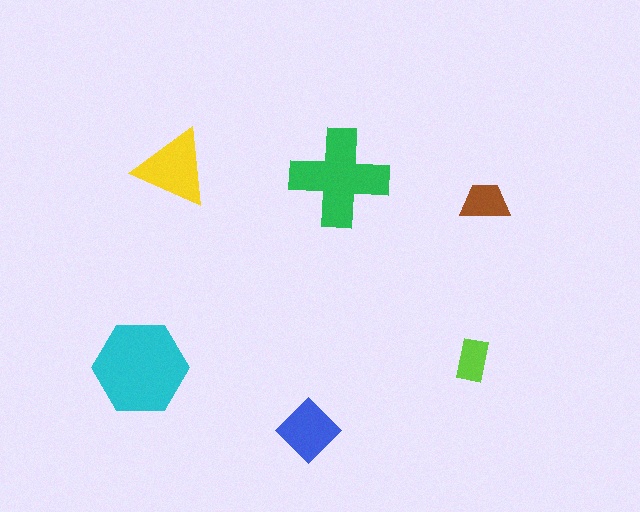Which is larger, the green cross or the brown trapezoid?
The green cross.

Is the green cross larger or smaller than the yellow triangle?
Larger.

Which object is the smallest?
The lime rectangle.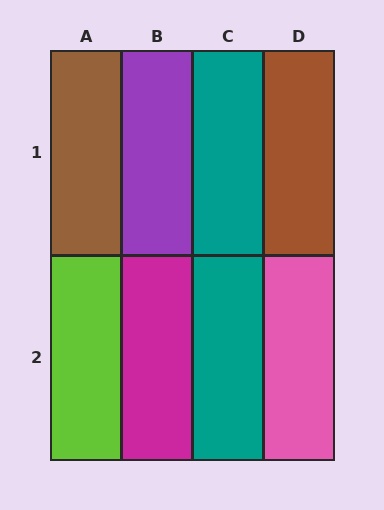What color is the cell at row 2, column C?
Teal.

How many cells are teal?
2 cells are teal.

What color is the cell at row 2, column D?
Pink.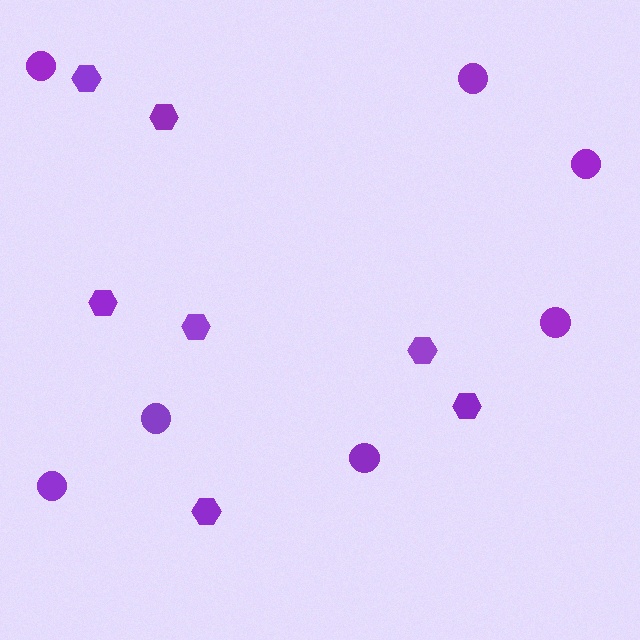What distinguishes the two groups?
There are 2 groups: one group of hexagons (7) and one group of circles (7).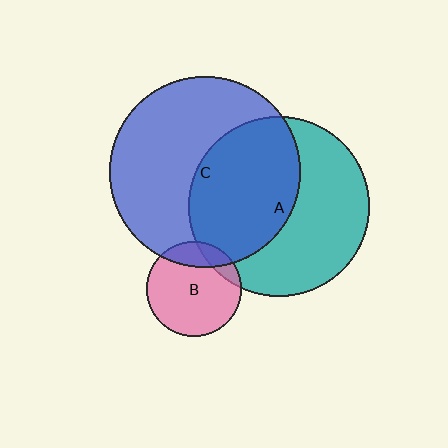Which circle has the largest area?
Circle C (blue).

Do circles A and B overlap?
Yes.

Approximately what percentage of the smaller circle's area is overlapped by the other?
Approximately 15%.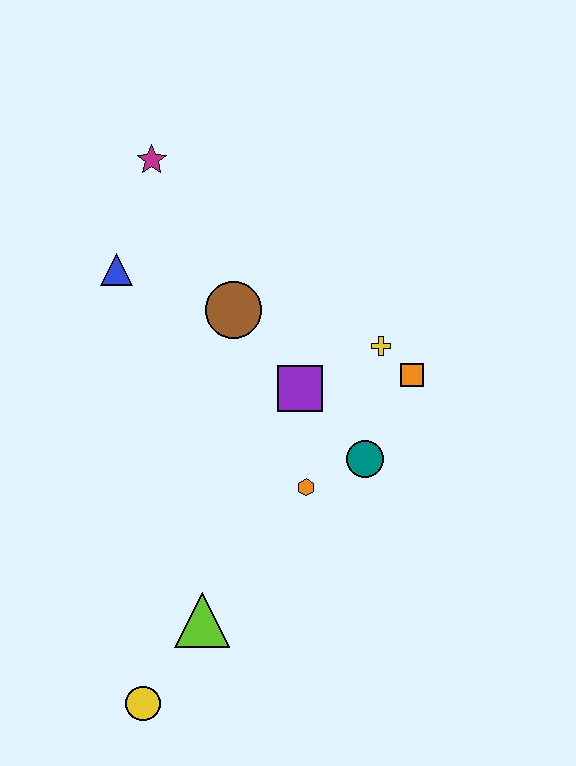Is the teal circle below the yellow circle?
No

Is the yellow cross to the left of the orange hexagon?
No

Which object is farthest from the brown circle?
The yellow circle is farthest from the brown circle.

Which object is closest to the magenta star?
The blue triangle is closest to the magenta star.